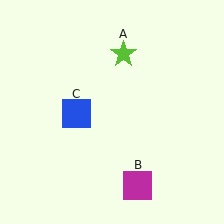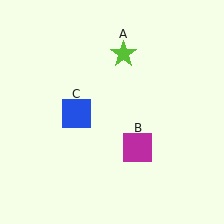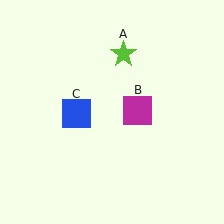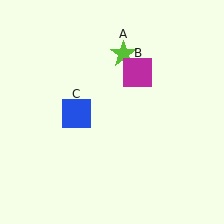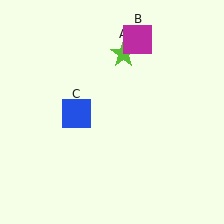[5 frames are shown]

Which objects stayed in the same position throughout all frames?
Lime star (object A) and blue square (object C) remained stationary.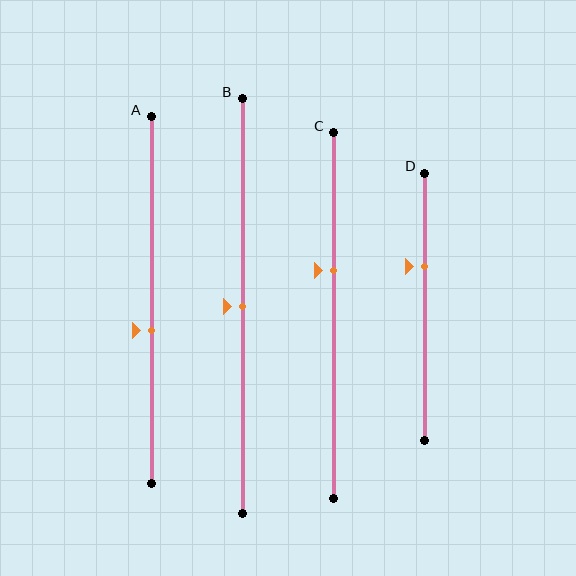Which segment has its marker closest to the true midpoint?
Segment B has its marker closest to the true midpoint.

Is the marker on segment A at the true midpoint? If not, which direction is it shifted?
No, the marker on segment A is shifted downward by about 8% of the segment length.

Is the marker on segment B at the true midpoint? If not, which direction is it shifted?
Yes, the marker on segment B is at the true midpoint.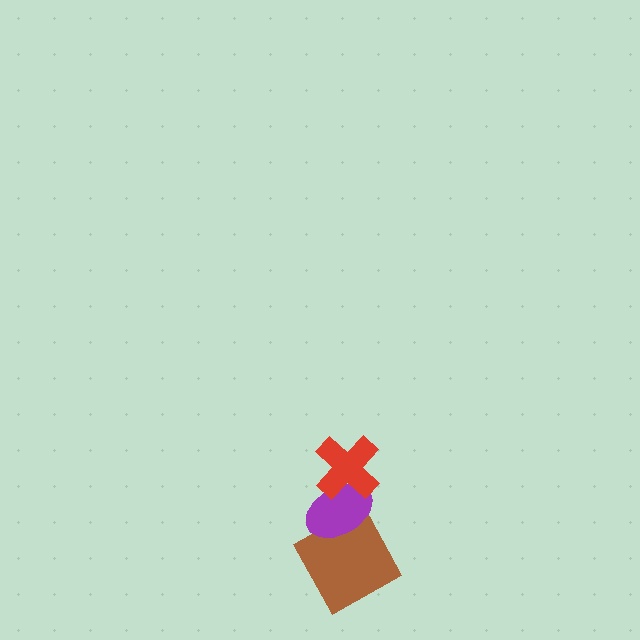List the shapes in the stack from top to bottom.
From top to bottom: the red cross, the purple ellipse, the brown square.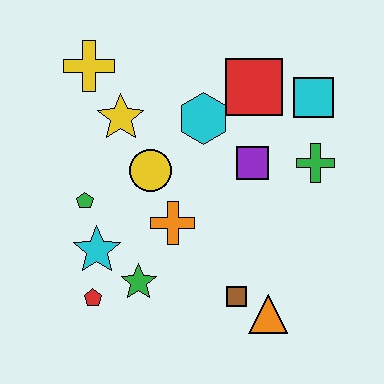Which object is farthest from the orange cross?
The cyan square is farthest from the orange cross.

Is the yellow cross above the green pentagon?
Yes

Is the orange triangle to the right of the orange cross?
Yes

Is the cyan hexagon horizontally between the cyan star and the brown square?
Yes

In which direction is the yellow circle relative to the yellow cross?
The yellow circle is below the yellow cross.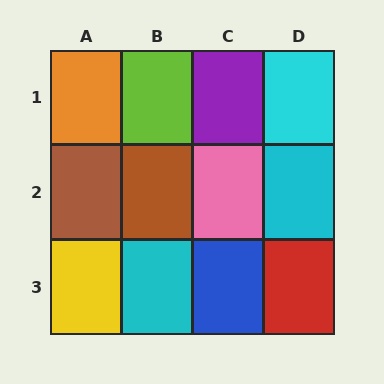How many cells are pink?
1 cell is pink.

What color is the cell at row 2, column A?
Brown.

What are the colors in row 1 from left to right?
Orange, lime, purple, cyan.